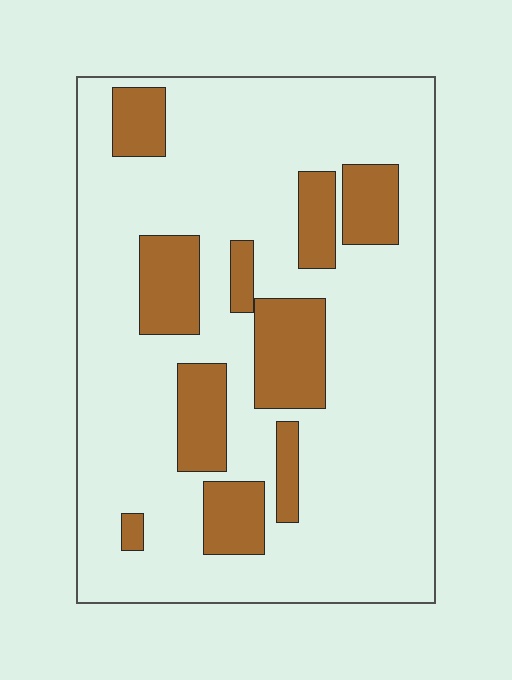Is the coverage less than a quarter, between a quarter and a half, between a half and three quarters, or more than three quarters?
Less than a quarter.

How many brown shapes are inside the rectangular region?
10.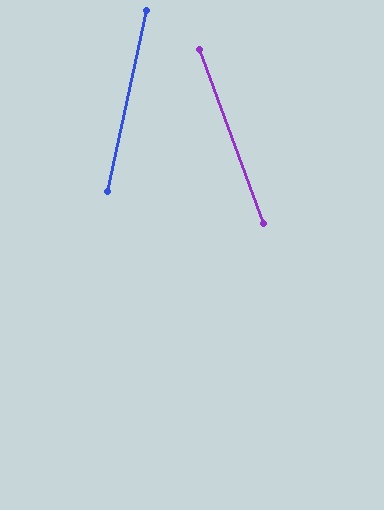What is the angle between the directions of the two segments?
Approximately 32 degrees.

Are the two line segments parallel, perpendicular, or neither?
Neither parallel nor perpendicular — they differ by about 32°.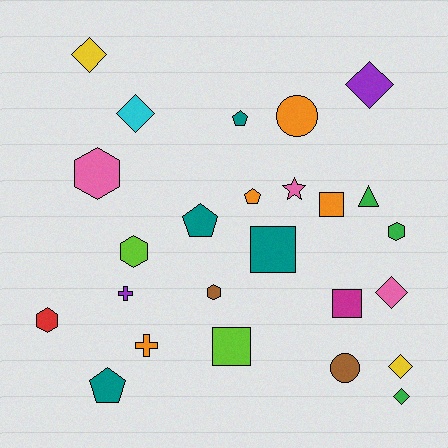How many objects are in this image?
There are 25 objects.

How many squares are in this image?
There are 4 squares.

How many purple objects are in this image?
There are 2 purple objects.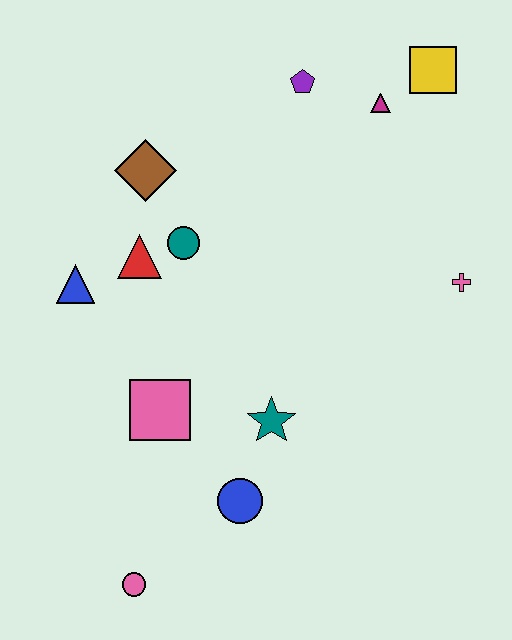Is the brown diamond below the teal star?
No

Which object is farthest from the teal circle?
The pink circle is farthest from the teal circle.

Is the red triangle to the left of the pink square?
Yes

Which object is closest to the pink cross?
The magenta triangle is closest to the pink cross.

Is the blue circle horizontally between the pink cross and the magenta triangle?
No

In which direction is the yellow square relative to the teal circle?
The yellow square is to the right of the teal circle.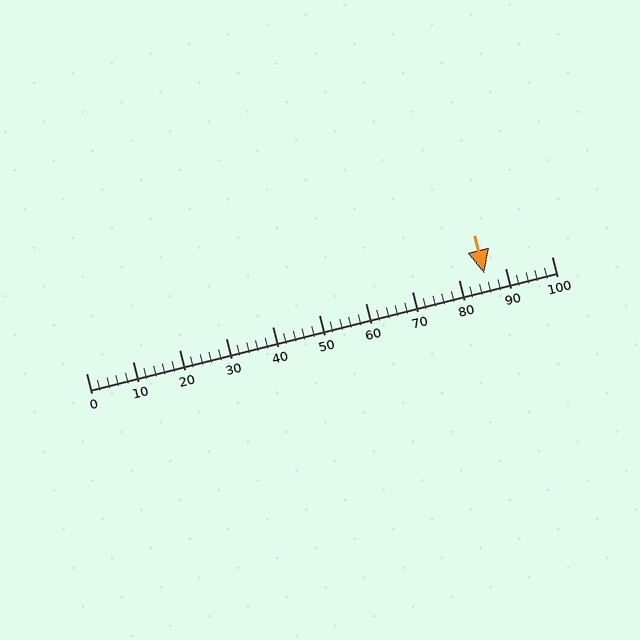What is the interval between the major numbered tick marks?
The major tick marks are spaced 10 units apart.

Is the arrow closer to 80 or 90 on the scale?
The arrow is closer to 90.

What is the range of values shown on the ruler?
The ruler shows values from 0 to 100.